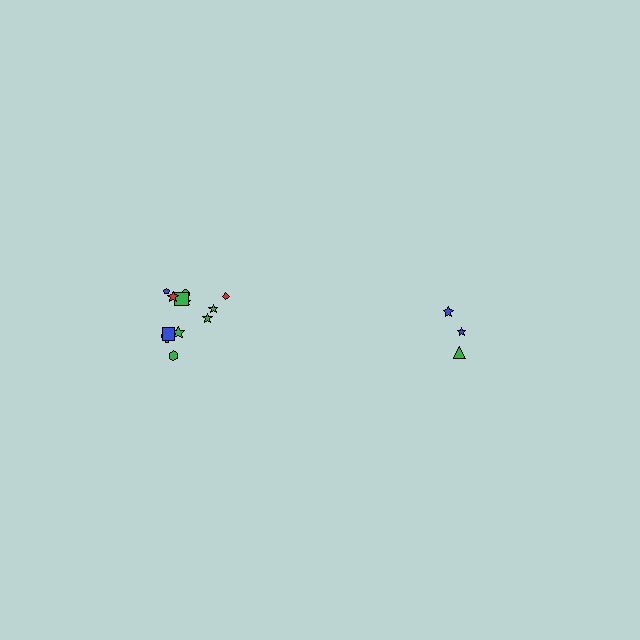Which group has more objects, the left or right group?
The left group.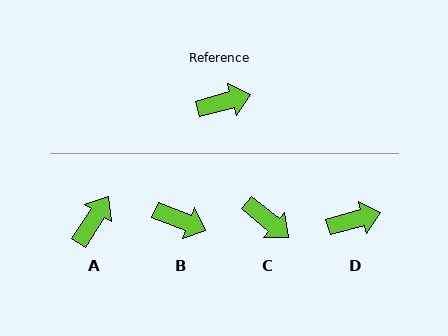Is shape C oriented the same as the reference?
No, it is off by about 55 degrees.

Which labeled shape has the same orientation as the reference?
D.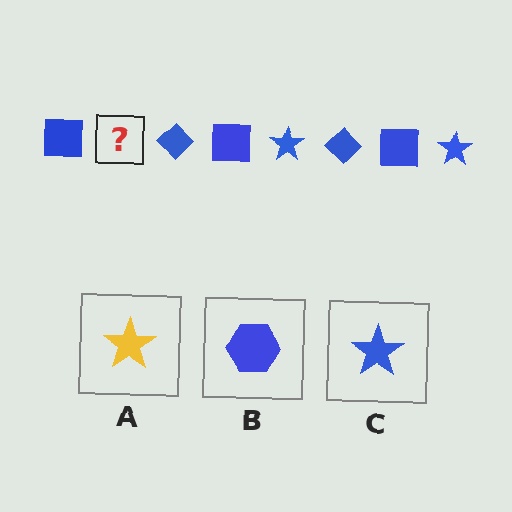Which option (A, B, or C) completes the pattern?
C.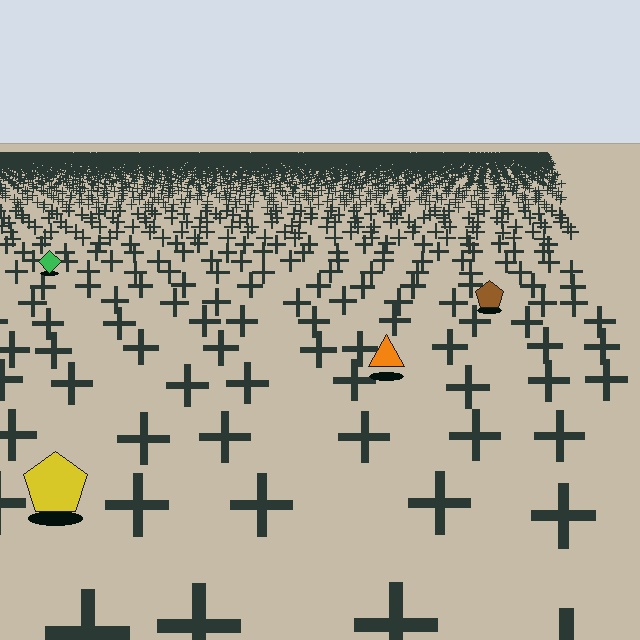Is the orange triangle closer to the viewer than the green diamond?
Yes. The orange triangle is closer — you can tell from the texture gradient: the ground texture is coarser near it.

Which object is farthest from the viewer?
The green diamond is farthest from the viewer. It appears smaller and the ground texture around it is denser.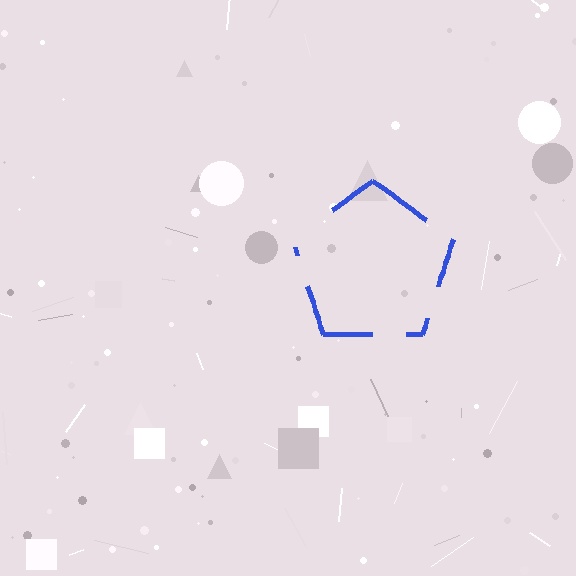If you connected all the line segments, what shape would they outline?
They would outline a pentagon.